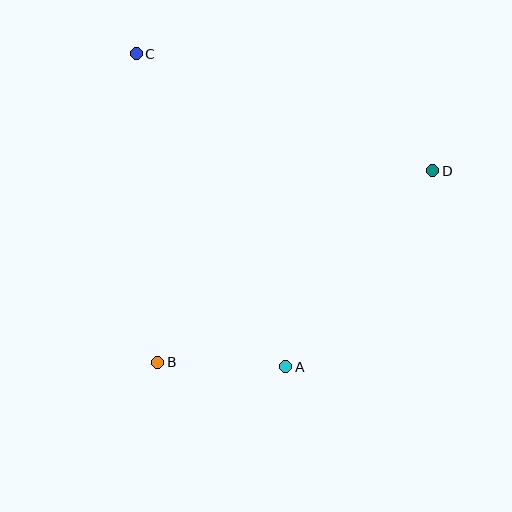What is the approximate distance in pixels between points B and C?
The distance between B and C is approximately 309 pixels.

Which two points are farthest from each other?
Points A and C are farthest from each other.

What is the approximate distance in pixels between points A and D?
The distance between A and D is approximately 245 pixels.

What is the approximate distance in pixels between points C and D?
The distance between C and D is approximately 319 pixels.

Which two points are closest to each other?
Points A and B are closest to each other.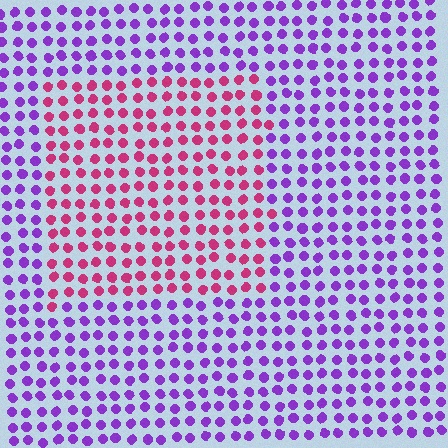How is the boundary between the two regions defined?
The boundary is defined purely by a slight shift in hue (about 56 degrees). Spacing, size, and orientation are identical on both sides.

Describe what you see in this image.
The image is filled with small purple elements in a uniform arrangement. A rectangle-shaped region is visible where the elements are tinted to a slightly different hue, forming a subtle color boundary.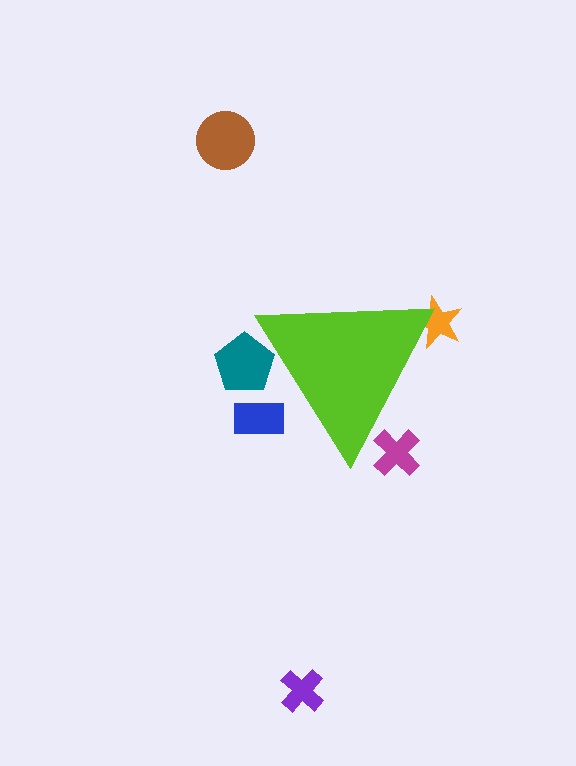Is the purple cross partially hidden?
No, the purple cross is fully visible.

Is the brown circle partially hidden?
No, the brown circle is fully visible.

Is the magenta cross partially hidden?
Yes, the magenta cross is partially hidden behind the lime triangle.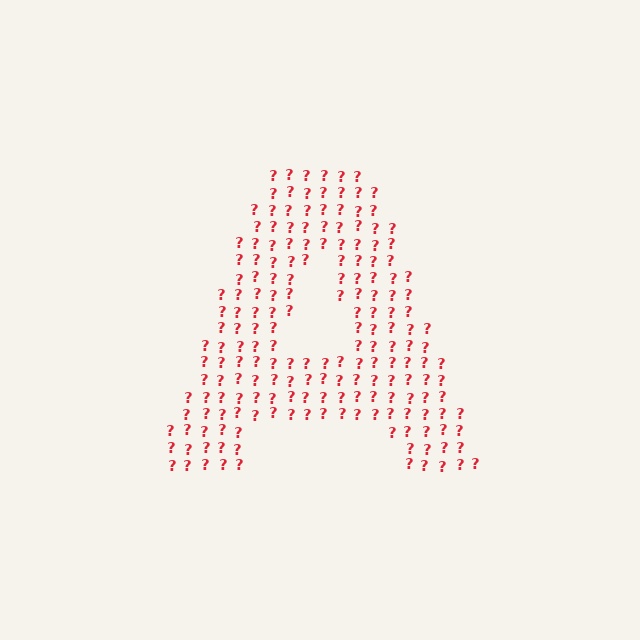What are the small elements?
The small elements are question marks.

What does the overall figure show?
The overall figure shows the letter A.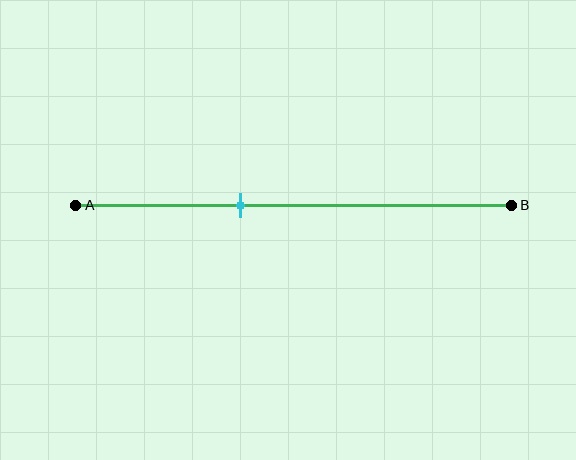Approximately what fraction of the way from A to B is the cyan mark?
The cyan mark is approximately 40% of the way from A to B.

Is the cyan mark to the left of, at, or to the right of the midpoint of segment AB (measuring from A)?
The cyan mark is to the left of the midpoint of segment AB.